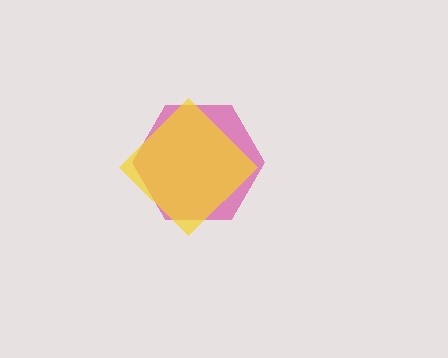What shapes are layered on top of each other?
The layered shapes are: a magenta hexagon, a yellow diamond.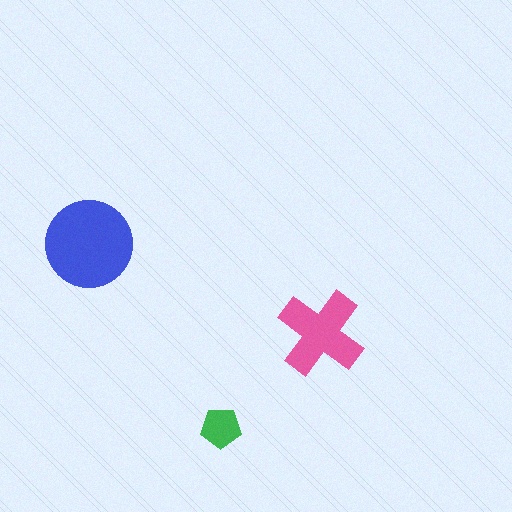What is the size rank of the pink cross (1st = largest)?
2nd.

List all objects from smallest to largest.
The green pentagon, the pink cross, the blue circle.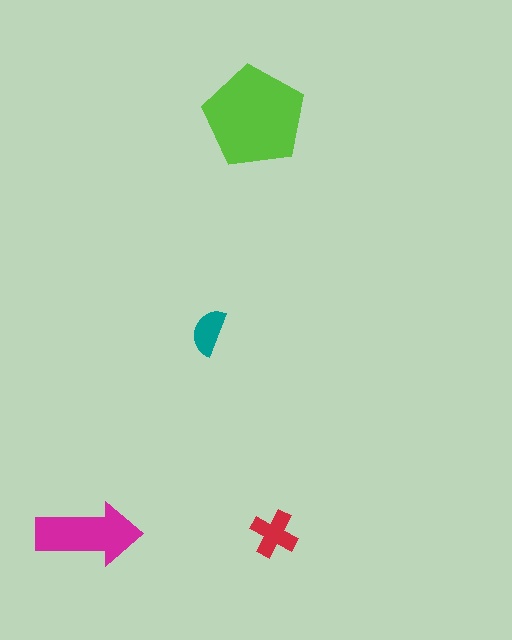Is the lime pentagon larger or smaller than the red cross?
Larger.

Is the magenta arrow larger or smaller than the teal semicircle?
Larger.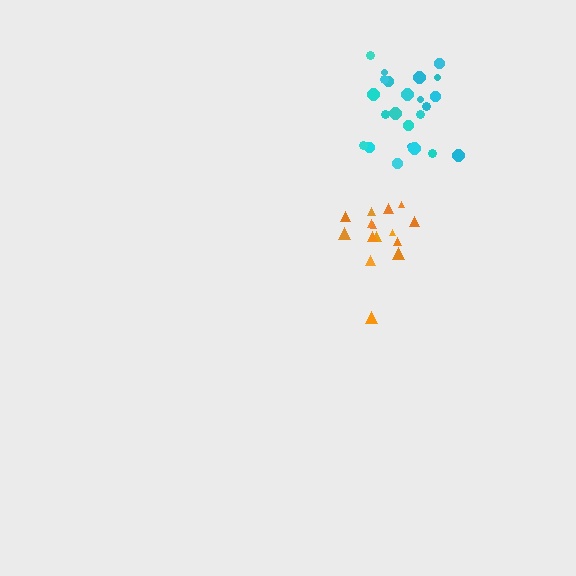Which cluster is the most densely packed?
Orange.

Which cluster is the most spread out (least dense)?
Cyan.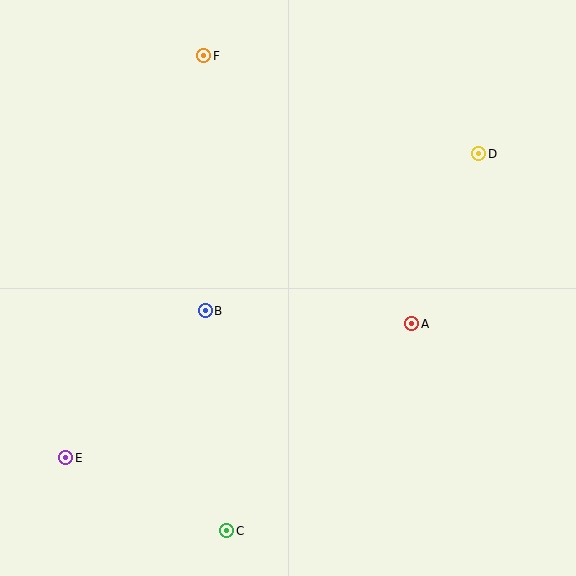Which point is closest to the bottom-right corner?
Point A is closest to the bottom-right corner.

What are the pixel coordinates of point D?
Point D is at (479, 154).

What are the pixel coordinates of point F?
Point F is at (204, 56).